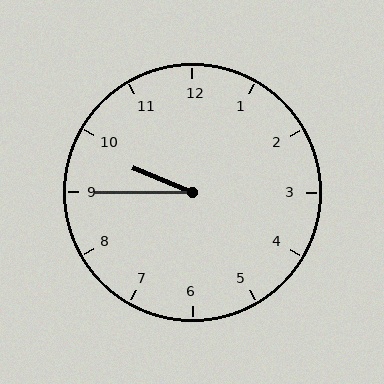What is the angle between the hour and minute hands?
Approximately 22 degrees.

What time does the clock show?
9:45.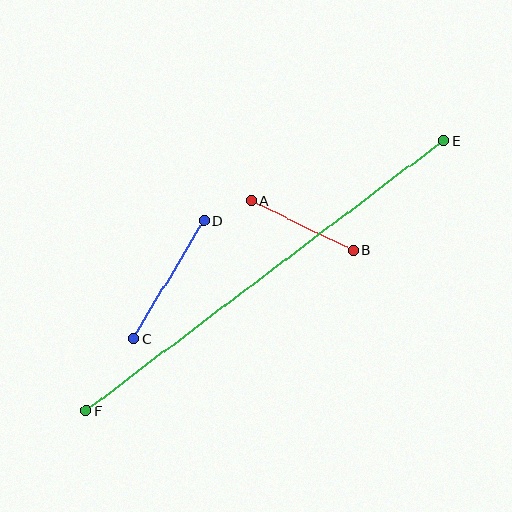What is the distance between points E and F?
The distance is approximately 448 pixels.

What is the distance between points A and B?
The distance is approximately 113 pixels.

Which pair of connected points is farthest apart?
Points E and F are farthest apart.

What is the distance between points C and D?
The distance is approximately 138 pixels.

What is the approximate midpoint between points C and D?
The midpoint is at approximately (168, 280) pixels.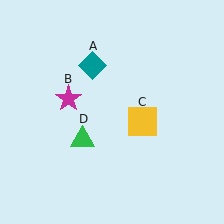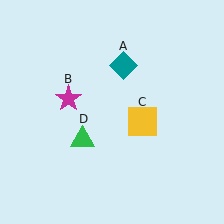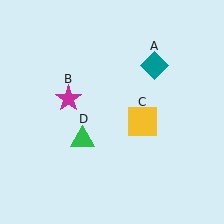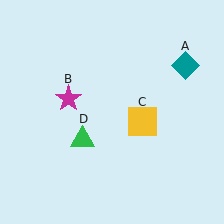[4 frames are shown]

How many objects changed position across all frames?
1 object changed position: teal diamond (object A).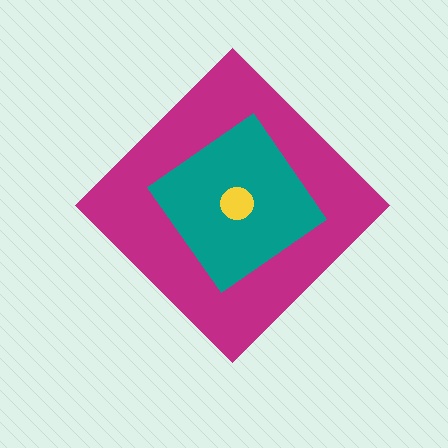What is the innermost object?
The yellow circle.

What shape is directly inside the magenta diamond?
The teal diamond.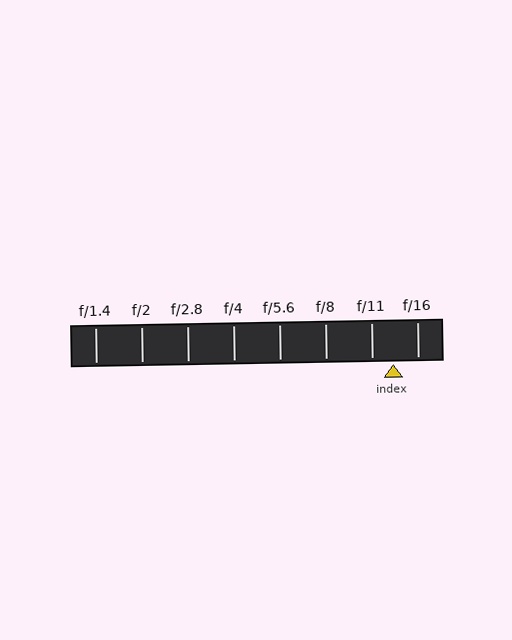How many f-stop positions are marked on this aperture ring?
There are 8 f-stop positions marked.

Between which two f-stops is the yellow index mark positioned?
The index mark is between f/11 and f/16.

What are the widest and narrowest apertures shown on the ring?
The widest aperture shown is f/1.4 and the narrowest is f/16.